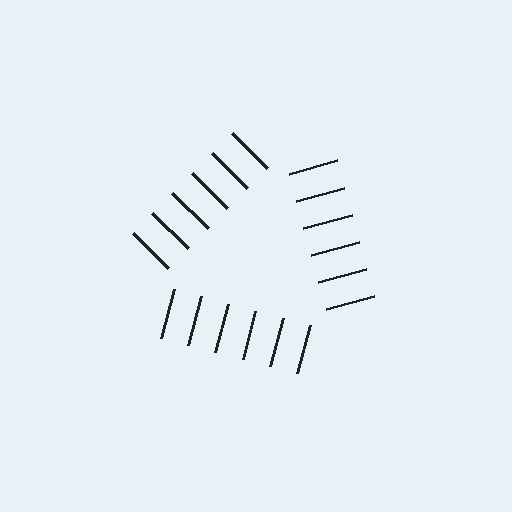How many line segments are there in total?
18 — 6 along each of the 3 edges.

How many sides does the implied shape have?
3 sides — the line-ends trace a triangle.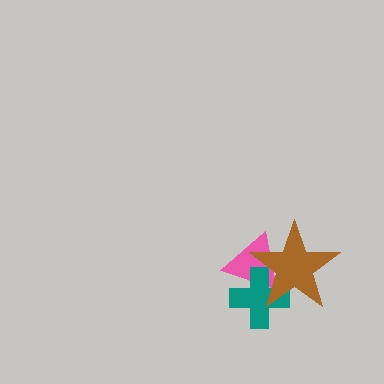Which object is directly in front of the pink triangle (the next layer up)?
The teal cross is directly in front of the pink triangle.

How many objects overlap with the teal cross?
2 objects overlap with the teal cross.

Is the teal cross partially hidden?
Yes, it is partially covered by another shape.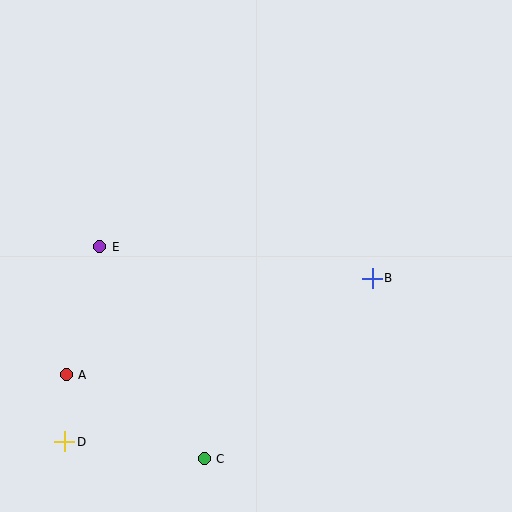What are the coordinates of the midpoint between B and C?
The midpoint between B and C is at (288, 368).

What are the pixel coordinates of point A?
Point A is at (66, 375).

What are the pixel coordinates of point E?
Point E is at (100, 247).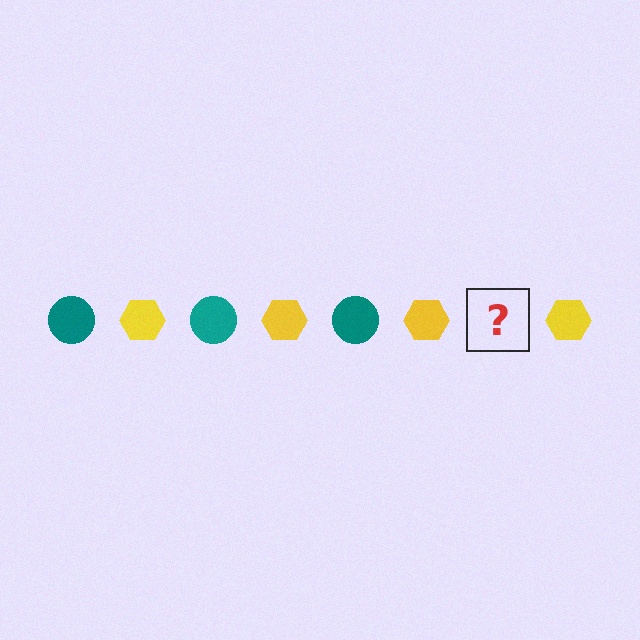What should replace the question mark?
The question mark should be replaced with a teal circle.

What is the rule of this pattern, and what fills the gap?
The rule is that the pattern alternates between teal circle and yellow hexagon. The gap should be filled with a teal circle.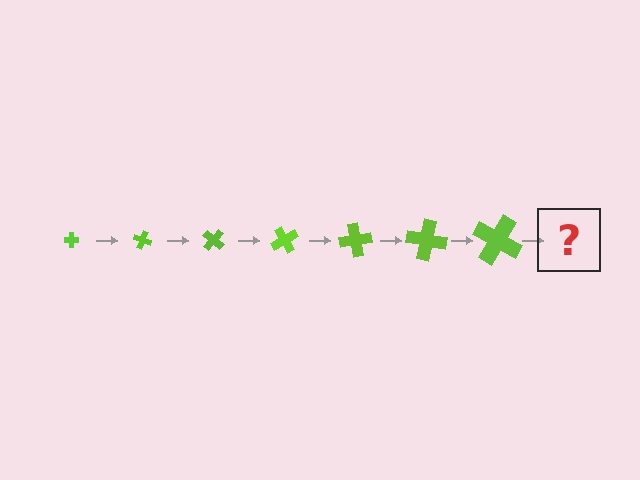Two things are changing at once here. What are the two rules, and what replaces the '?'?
The two rules are that the cross grows larger each step and it rotates 20 degrees each step. The '?' should be a cross, larger than the previous one and rotated 140 degrees from the start.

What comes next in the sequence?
The next element should be a cross, larger than the previous one and rotated 140 degrees from the start.